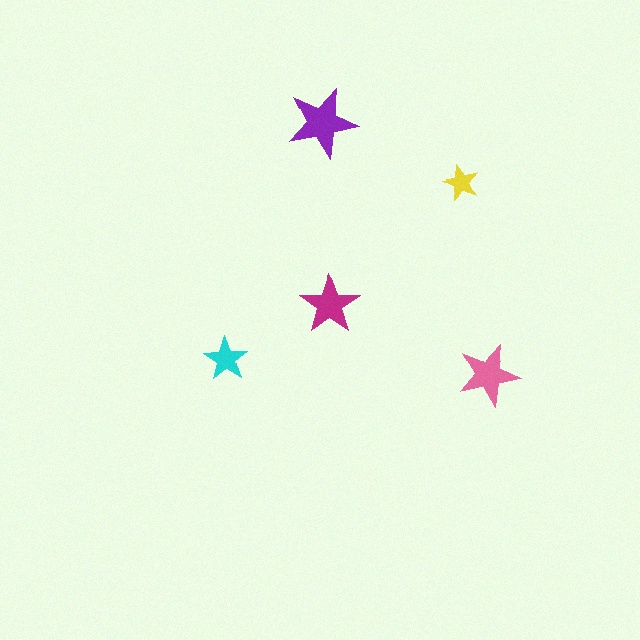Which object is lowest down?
The pink star is bottommost.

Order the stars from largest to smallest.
the purple one, the pink one, the magenta one, the cyan one, the yellow one.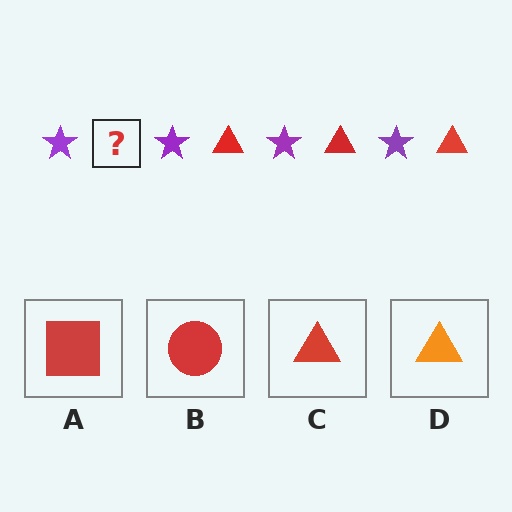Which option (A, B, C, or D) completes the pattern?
C.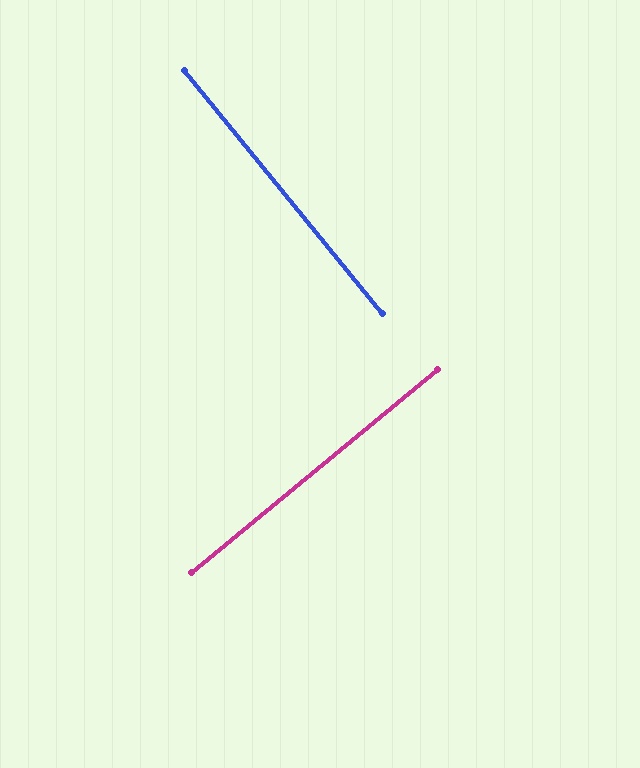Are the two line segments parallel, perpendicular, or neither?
Perpendicular — they meet at approximately 90°.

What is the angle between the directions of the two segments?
Approximately 90 degrees.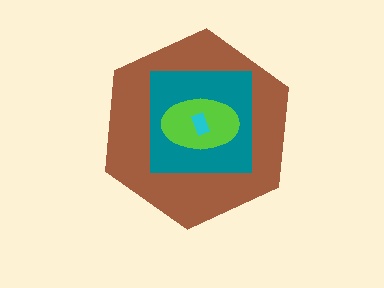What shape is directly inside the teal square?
The lime ellipse.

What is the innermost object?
The cyan rectangle.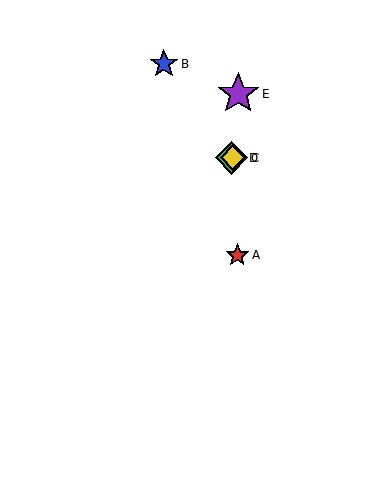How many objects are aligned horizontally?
2 objects (C, D) are aligned horizontally.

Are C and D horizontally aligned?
Yes, both are at y≈158.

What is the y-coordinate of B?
Object B is at y≈64.